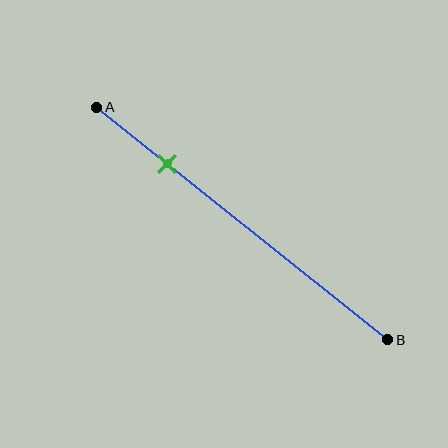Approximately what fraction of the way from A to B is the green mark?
The green mark is approximately 25% of the way from A to B.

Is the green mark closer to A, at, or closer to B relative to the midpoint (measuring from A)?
The green mark is closer to point A than the midpoint of segment AB.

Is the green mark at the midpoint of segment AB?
No, the mark is at about 25% from A, not at the 50% midpoint.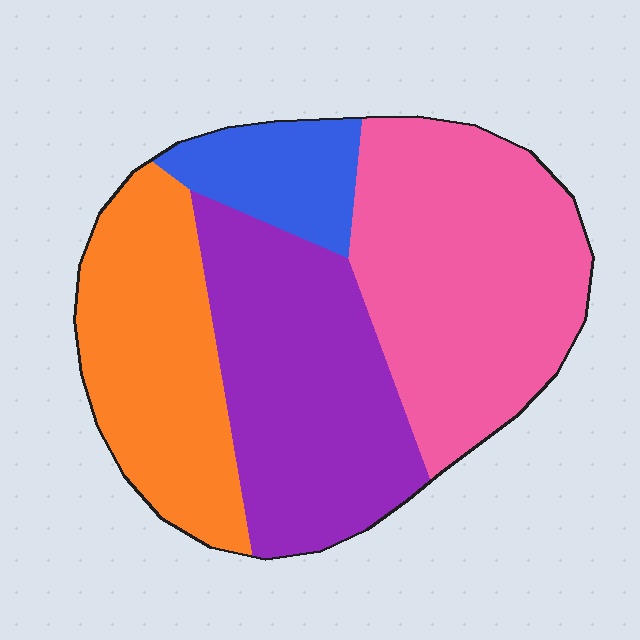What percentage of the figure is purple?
Purple covers about 30% of the figure.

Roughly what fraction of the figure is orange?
Orange takes up about one quarter (1/4) of the figure.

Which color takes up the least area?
Blue, at roughly 10%.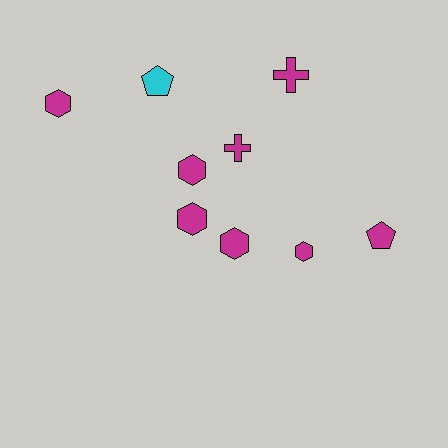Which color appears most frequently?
Magenta, with 8 objects.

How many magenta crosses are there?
There are 2 magenta crosses.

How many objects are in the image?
There are 9 objects.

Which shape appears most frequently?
Hexagon, with 5 objects.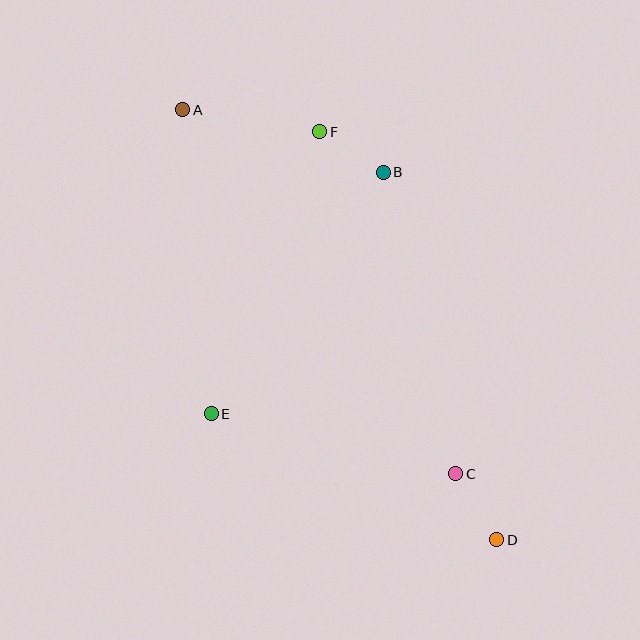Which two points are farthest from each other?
Points A and D are farthest from each other.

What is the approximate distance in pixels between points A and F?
The distance between A and F is approximately 139 pixels.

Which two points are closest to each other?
Points B and F are closest to each other.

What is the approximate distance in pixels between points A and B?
The distance between A and B is approximately 210 pixels.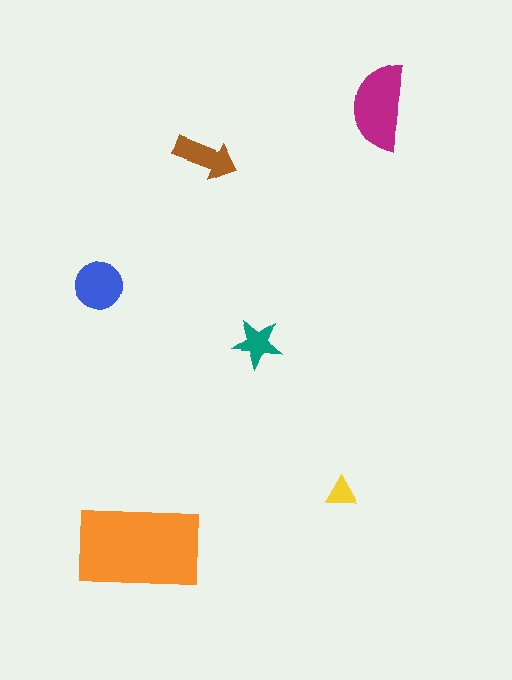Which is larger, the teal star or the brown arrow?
The brown arrow.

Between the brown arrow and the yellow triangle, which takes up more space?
The brown arrow.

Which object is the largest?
The orange rectangle.